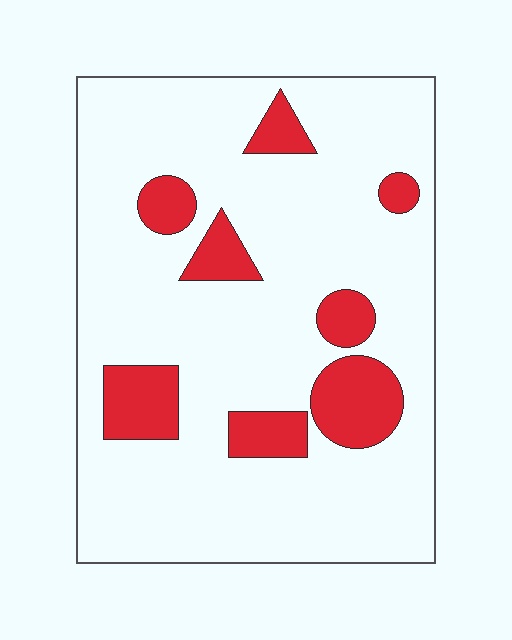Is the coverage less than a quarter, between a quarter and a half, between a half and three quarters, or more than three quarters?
Less than a quarter.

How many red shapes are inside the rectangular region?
8.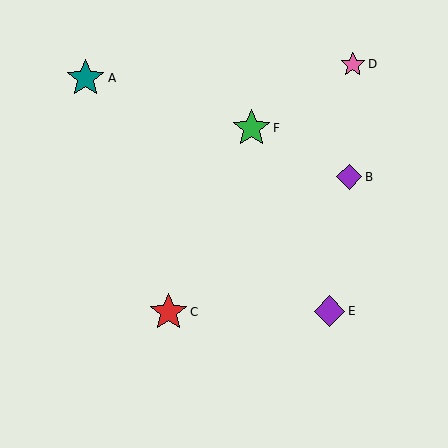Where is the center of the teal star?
The center of the teal star is at (86, 78).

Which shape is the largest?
The teal star (labeled A) is the largest.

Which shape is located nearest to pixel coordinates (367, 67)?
The pink star (labeled D) at (353, 64) is nearest to that location.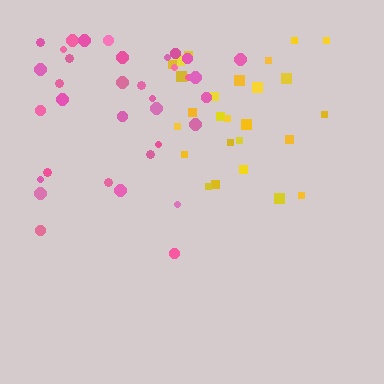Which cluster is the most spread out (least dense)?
Pink.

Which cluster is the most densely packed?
Yellow.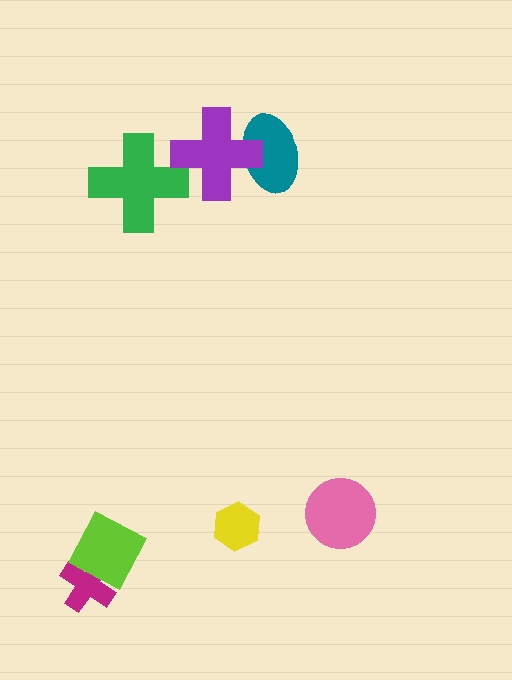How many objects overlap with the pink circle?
0 objects overlap with the pink circle.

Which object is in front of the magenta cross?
The lime diamond is in front of the magenta cross.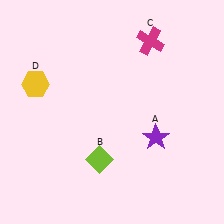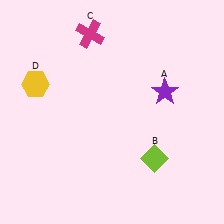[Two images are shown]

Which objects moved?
The objects that moved are: the purple star (A), the lime diamond (B), the magenta cross (C).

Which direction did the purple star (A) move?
The purple star (A) moved up.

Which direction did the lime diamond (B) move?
The lime diamond (B) moved right.